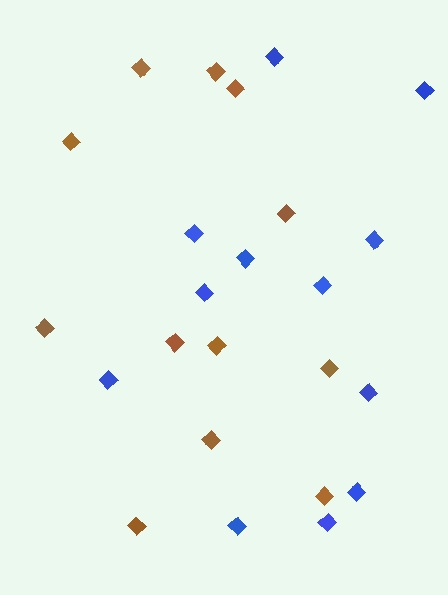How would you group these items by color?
There are 2 groups: one group of blue diamonds (12) and one group of brown diamonds (12).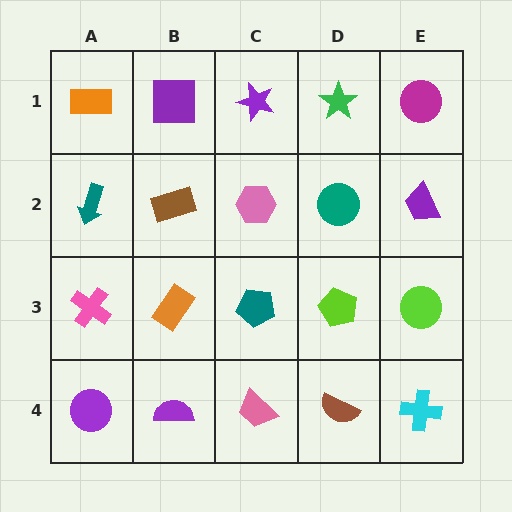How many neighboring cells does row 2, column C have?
4.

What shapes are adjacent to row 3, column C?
A pink hexagon (row 2, column C), a pink trapezoid (row 4, column C), an orange rectangle (row 3, column B), a lime pentagon (row 3, column D).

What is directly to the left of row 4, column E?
A brown semicircle.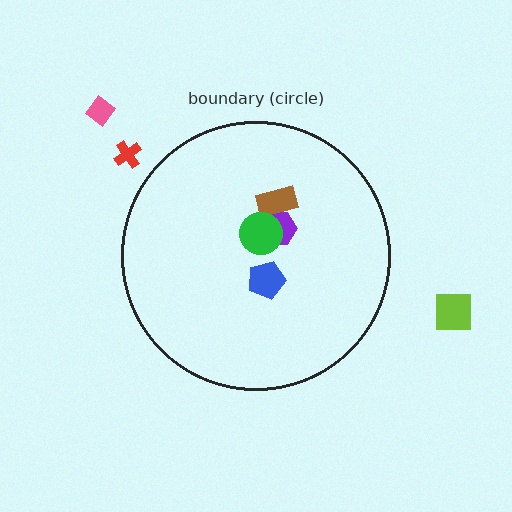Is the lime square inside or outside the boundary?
Outside.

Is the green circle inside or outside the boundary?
Inside.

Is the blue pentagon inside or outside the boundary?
Inside.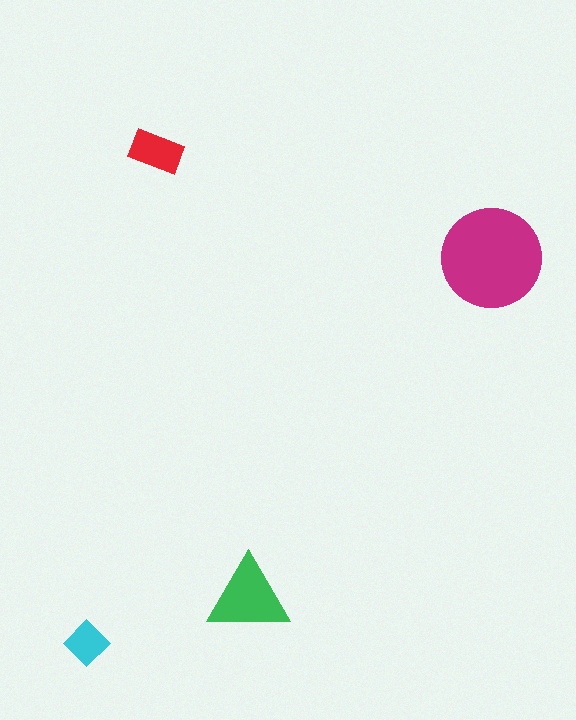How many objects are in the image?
There are 4 objects in the image.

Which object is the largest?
The magenta circle.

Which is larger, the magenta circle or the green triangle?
The magenta circle.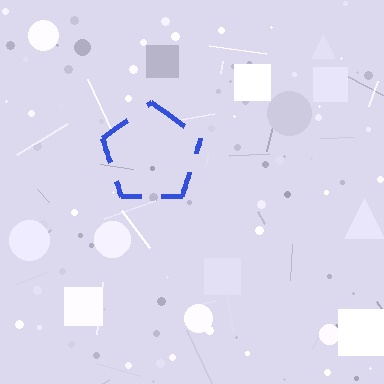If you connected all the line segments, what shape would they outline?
They would outline a pentagon.